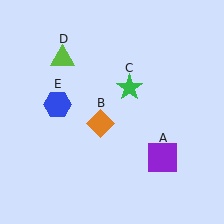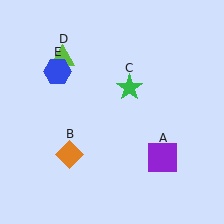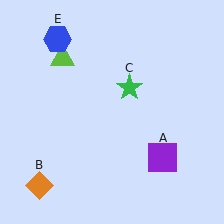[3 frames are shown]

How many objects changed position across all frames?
2 objects changed position: orange diamond (object B), blue hexagon (object E).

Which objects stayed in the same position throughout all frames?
Purple square (object A) and green star (object C) and lime triangle (object D) remained stationary.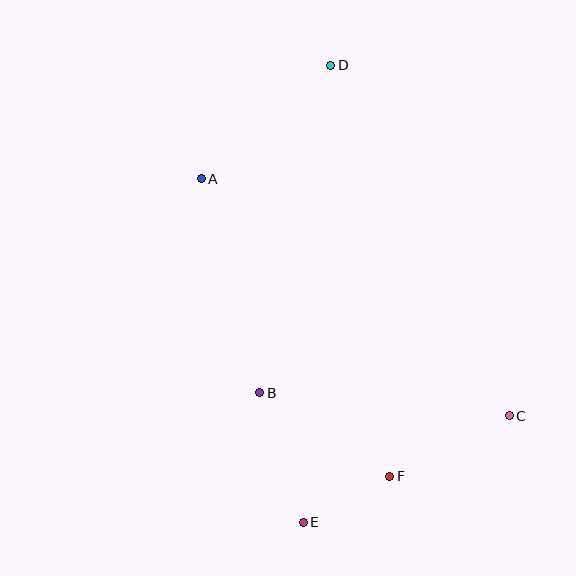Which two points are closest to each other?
Points E and F are closest to each other.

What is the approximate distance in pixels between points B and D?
The distance between B and D is approximately 335 pixels.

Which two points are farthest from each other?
Points D and E are farthest from each other.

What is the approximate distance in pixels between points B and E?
The distance between B and E is approximately 137 pixels.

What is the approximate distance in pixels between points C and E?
The distance between C and E is approximately 231 pixels.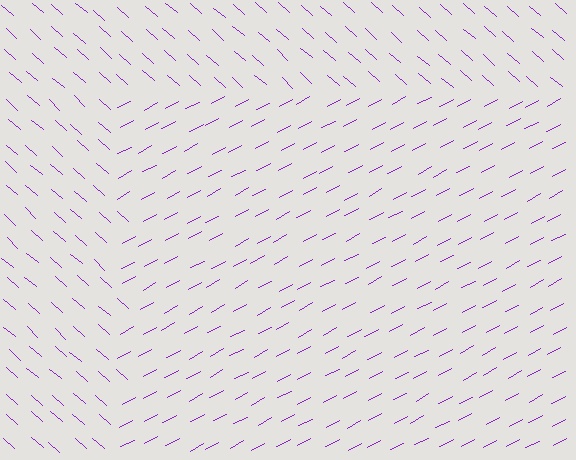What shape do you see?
I see a rectangle.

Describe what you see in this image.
The image is filled with small purple line segments. A rectangle region in the image has lines oriented differently from the surrounding lines, creating a visible texture boundary.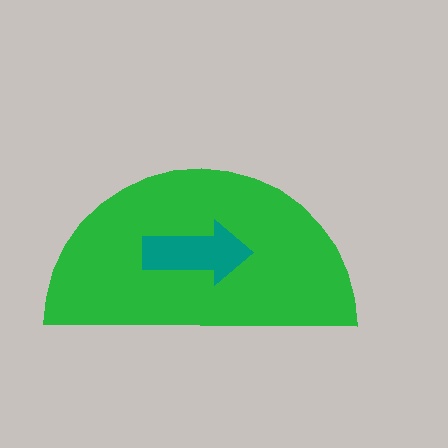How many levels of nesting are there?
2.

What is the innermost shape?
The teal arrow.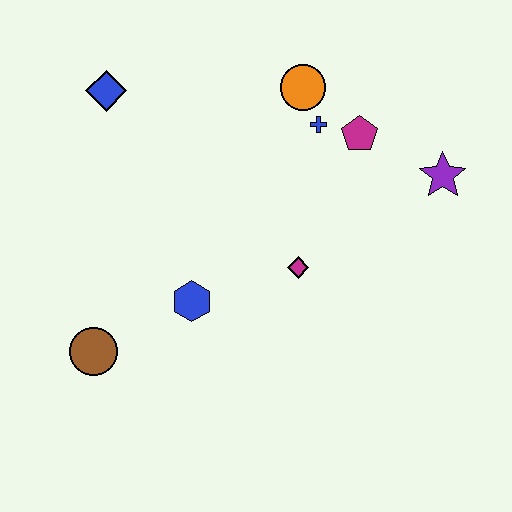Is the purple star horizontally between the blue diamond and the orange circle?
No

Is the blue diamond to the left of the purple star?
Yes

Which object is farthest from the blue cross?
The brown circle is farthest from the blue cross.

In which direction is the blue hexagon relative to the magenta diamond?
The blue hexagon is to the left of the magenta diamond.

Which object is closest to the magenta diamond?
The blue hexagon is closest to the magenta diamond.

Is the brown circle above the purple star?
No